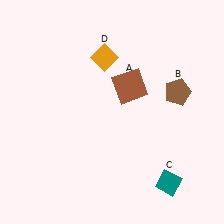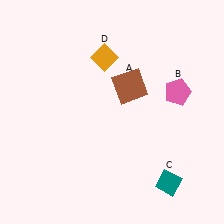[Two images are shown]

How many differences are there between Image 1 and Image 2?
There is 1 difference between the two images.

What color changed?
The pentagon (B) changed from brown in Image 1 to pink in Image 2.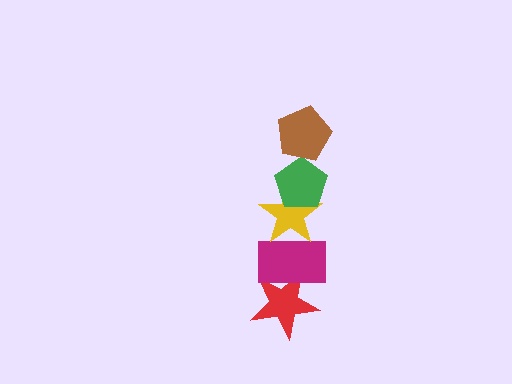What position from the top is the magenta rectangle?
The magenta rectangle is 4th from the top.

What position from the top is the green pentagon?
The green pentagon is 2nd from the top.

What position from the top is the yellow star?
The yellow star is 3rd from the top.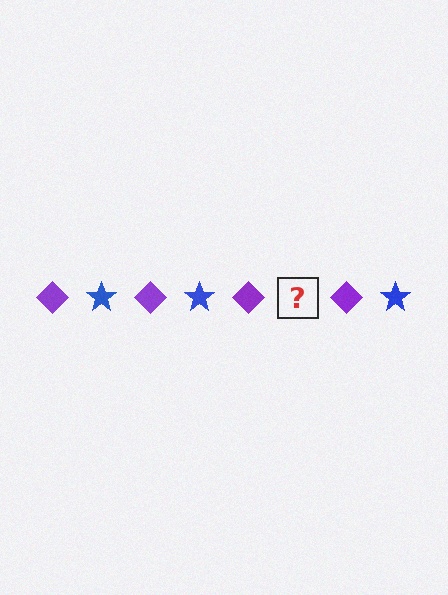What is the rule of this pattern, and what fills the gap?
The rule is that the pattern alternates between purple diamond and blue star. The gap should be filled with a blue star.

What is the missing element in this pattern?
The missing element is a blue star.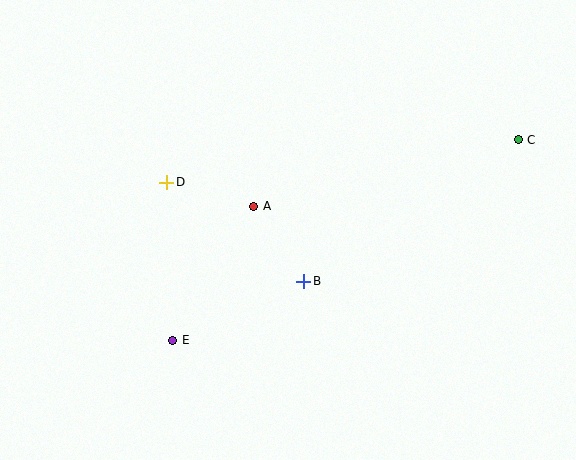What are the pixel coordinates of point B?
Point B is at (304, 281).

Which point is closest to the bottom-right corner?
Point C is closest to the bottom-right corner.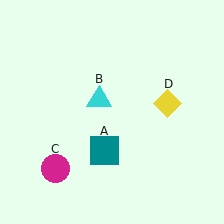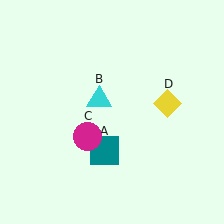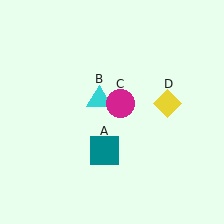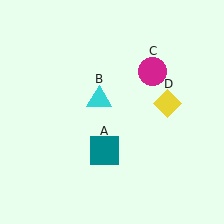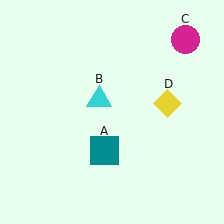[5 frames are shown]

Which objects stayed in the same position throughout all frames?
Teal square (object A) and cyan triangle (object B) and yellow diamond (object D) remained stationary.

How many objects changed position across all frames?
1 object changed position: magenta circle (object C).